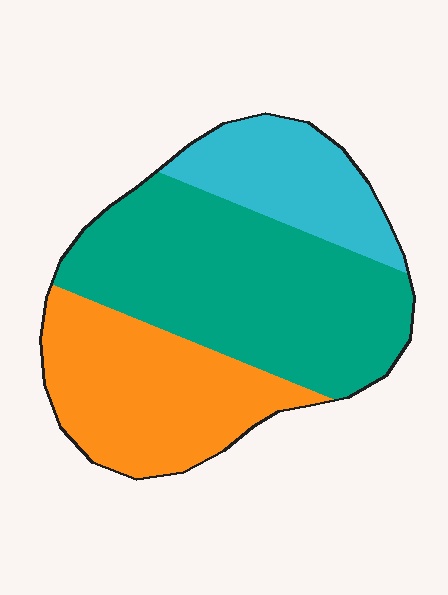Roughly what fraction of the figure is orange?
Orange takes up about one third (1/3) of the figure.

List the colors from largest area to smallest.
From largest to smallest: teal, orange, cyan.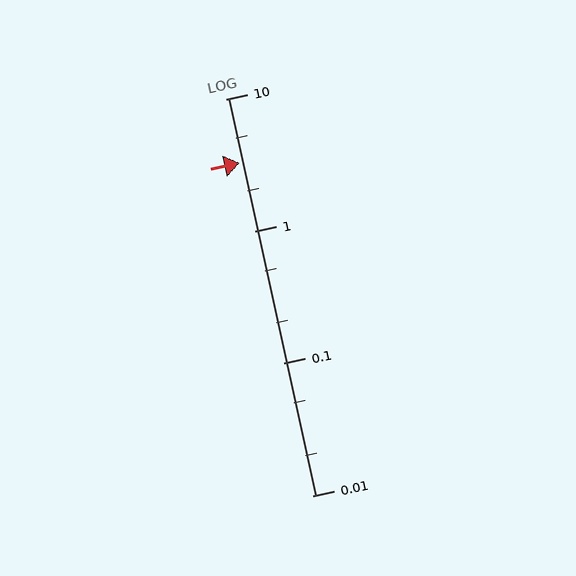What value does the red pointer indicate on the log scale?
The pointer indicates approximately 3.3.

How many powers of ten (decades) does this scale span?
The scale spans 3 decades, from 0.01 to 10.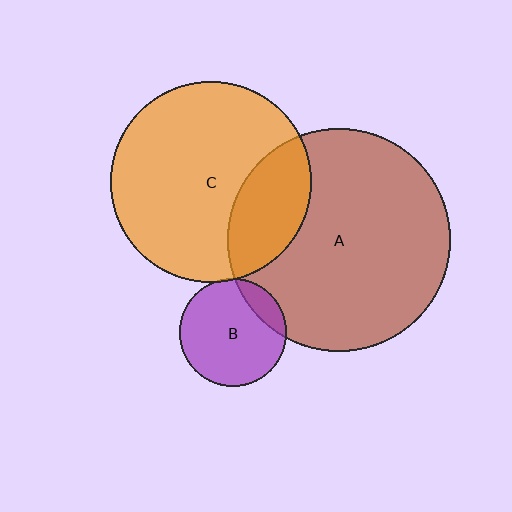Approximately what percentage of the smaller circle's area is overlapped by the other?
Approximately 5%.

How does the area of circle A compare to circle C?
Approximately 1.2 times.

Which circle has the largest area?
Circle A (brown).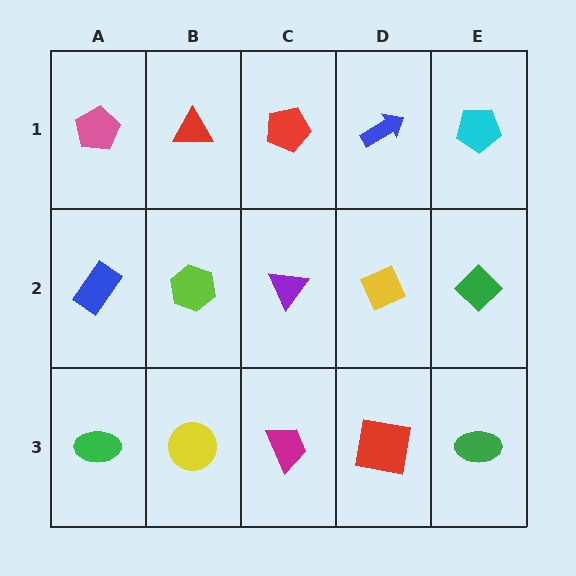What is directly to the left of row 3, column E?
A red square.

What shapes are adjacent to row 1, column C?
A purple triangle (row 2, column C), a red triangle (row 1, column B), a blue arrow (row 1, column D).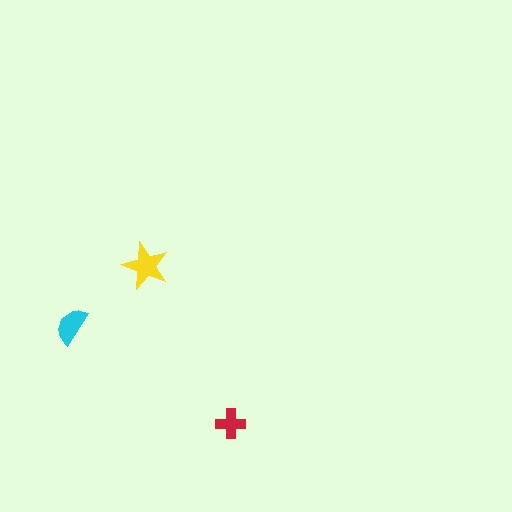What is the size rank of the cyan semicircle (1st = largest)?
2nd.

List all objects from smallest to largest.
The red cross, the cyan semicircle, the yellow star.